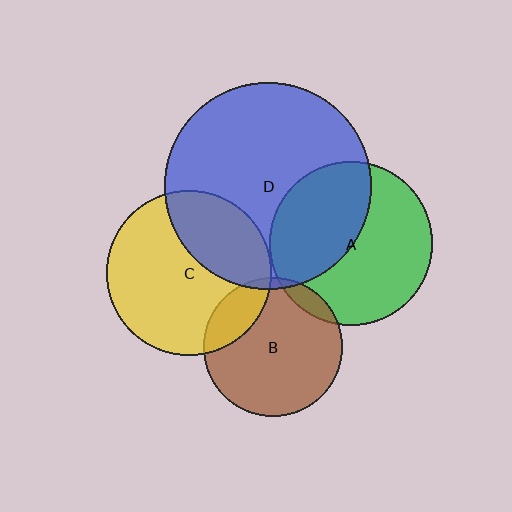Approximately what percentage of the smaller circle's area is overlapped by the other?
Approximately 30%.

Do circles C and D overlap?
Yes.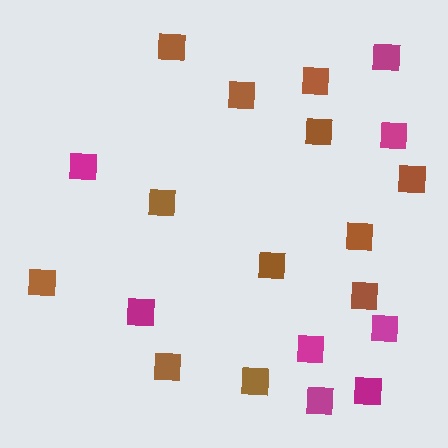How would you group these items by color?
There are 2 groups: one group of brown squares (12) and one group of magenta squares (8).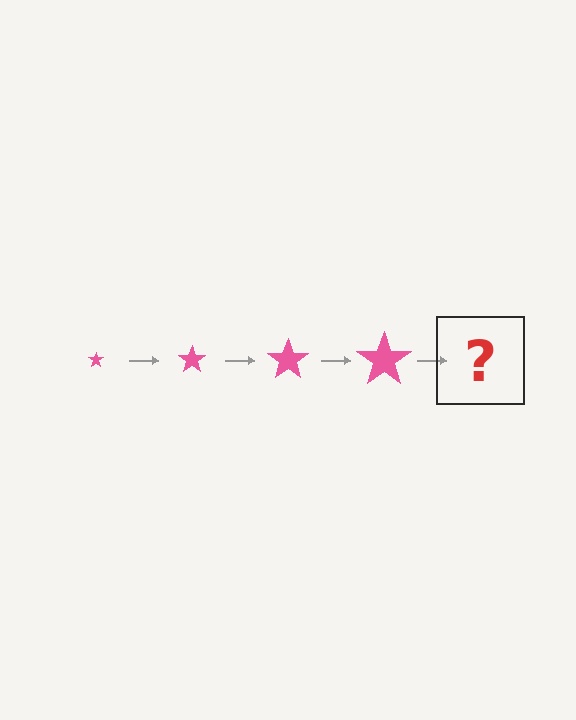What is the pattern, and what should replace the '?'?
The pattern is that the star gets progressively larger each step. The '?' should be a pink star, larger than the previous one.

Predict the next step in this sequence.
The next step is a pink star, larger than the previous one.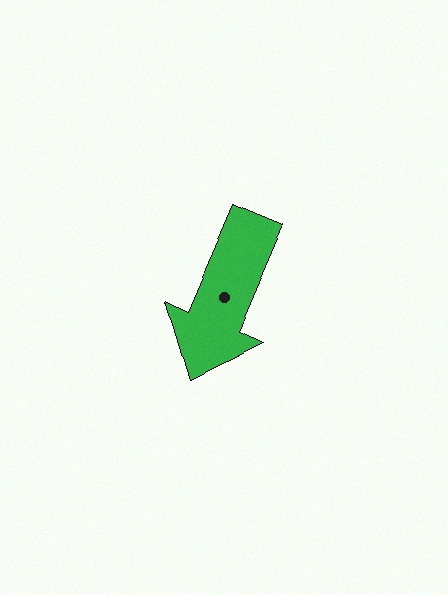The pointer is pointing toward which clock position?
Roughly 7 o'clock.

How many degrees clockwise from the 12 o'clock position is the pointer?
Approximately 203 degrees.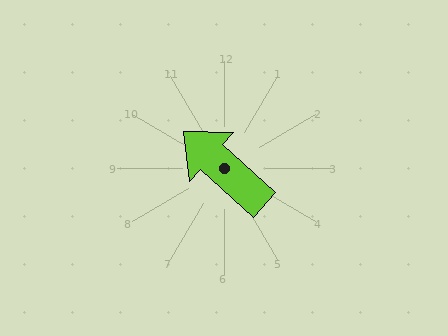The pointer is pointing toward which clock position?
Roughly 10 o'clock.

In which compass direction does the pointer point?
Northwest.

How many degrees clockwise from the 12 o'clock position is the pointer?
Approximately 312 degrees.